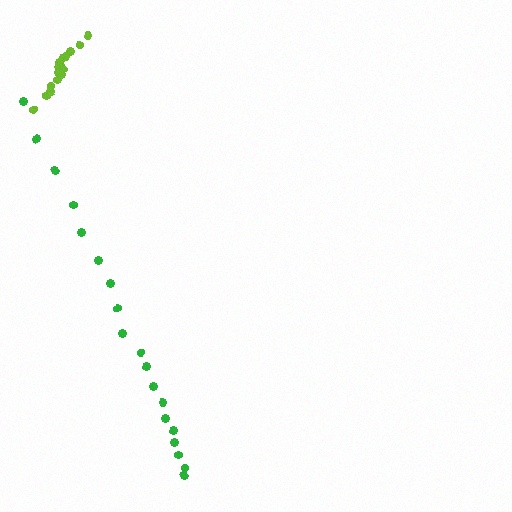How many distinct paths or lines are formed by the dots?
There are 2 distinct paths.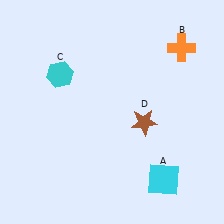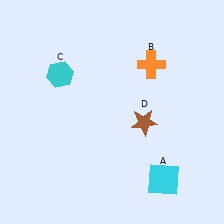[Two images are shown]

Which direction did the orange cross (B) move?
The orange cross (B) moved left.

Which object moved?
The orange cross (B) moved left.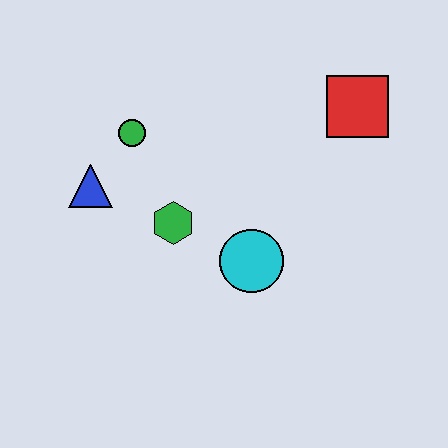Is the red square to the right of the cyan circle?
Yes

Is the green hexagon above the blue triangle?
No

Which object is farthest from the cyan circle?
The red square is farthest from the cyan circle.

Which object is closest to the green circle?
The blue triangle is closest to the green circle.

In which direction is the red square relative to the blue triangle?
The red square is to the right of the blue triangle.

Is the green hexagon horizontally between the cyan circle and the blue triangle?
Yes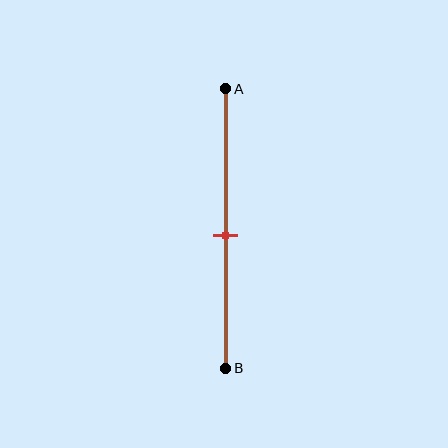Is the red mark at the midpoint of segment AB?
Yes, the mark is approximately at the midpoint.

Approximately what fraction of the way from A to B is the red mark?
The red mark is approximately 55% of the way from A to B.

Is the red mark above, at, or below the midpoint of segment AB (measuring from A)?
The red mark is approximately at the midpoint of segment AB.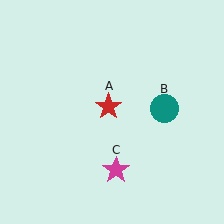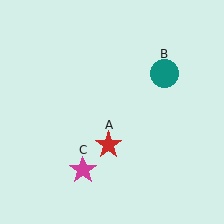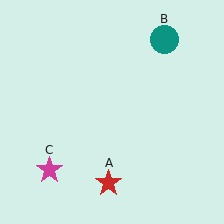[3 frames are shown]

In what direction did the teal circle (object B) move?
The teal circle (object B) moved up.